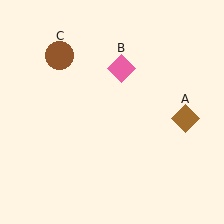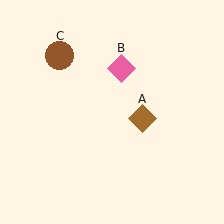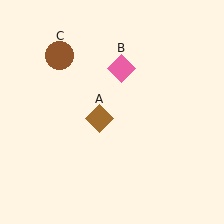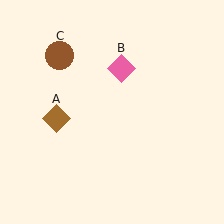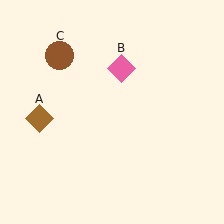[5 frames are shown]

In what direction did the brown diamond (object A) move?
The brown diamond (object A) moved left.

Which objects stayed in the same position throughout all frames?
Pink diamond (object B) and brown circle (object C) remained stationary.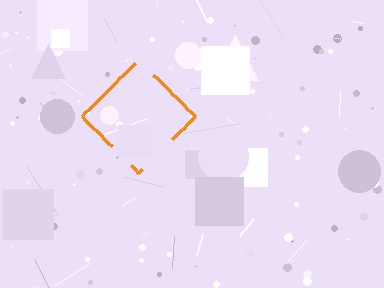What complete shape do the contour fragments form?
The contour fragments form a diamond.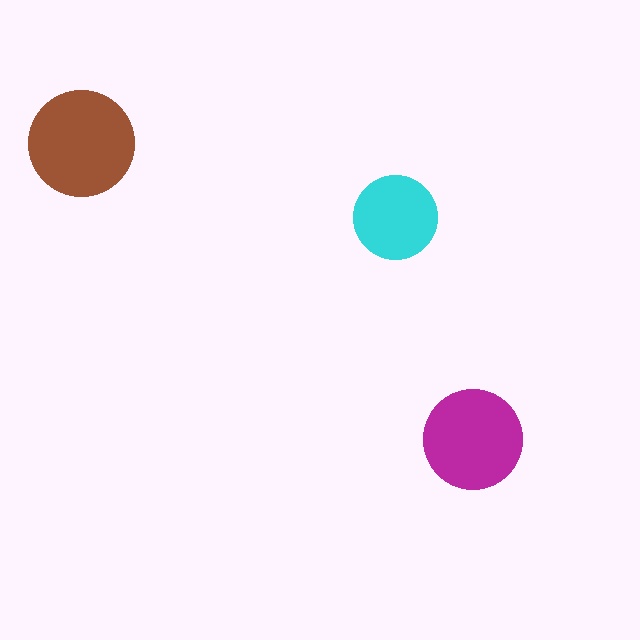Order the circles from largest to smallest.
the brown one, the magenta one, the cyan one.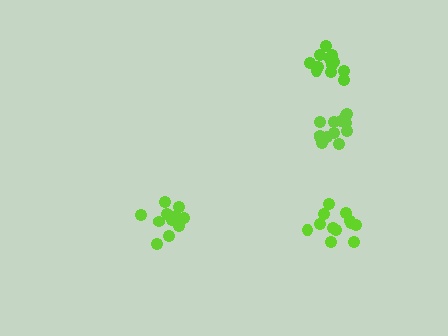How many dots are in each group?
Group 1: 13 dots, Group 2: 13 dots, Group 3: 12 dots, Group 4: 11 dots (49 total).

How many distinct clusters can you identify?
There are 4 distinct clusters.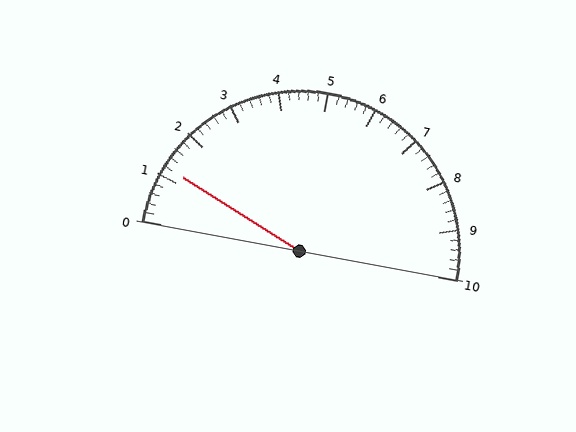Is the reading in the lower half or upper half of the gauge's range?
The reading is in the lower half of the range (0 to 10).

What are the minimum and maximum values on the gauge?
The gauge ranges from 0 to 10.